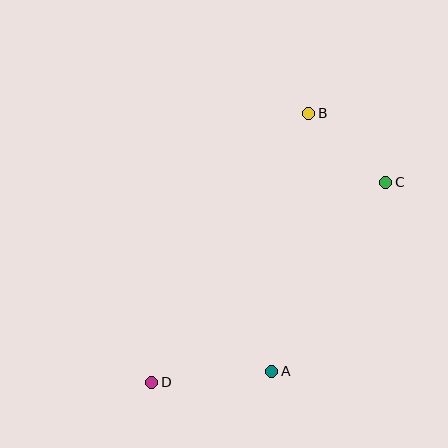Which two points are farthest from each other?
Points B and D are farthest from each other.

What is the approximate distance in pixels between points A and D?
The distance between A and D is approximately 120 pixels.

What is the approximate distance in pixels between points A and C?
The distance between A and C is approximately 221 pixels.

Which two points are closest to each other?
Points B and C are closest to each other.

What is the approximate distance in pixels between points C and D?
The distance between C and D is approximately 308 pixels.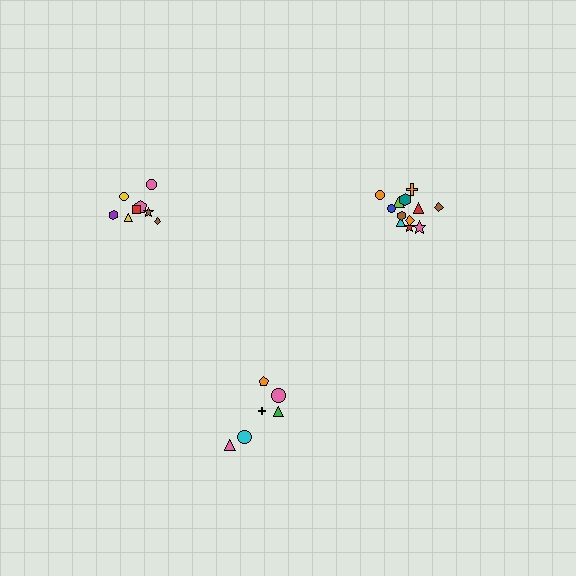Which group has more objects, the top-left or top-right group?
The top-right group.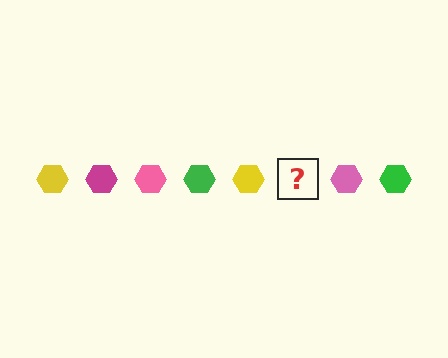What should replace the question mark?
The question mark should be replaced with a magenta hexagon.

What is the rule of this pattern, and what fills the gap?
The rule is that the pattern cycles through yellow, magenta, pink, green hexagons. The gap should be filled with a magenta hexagon.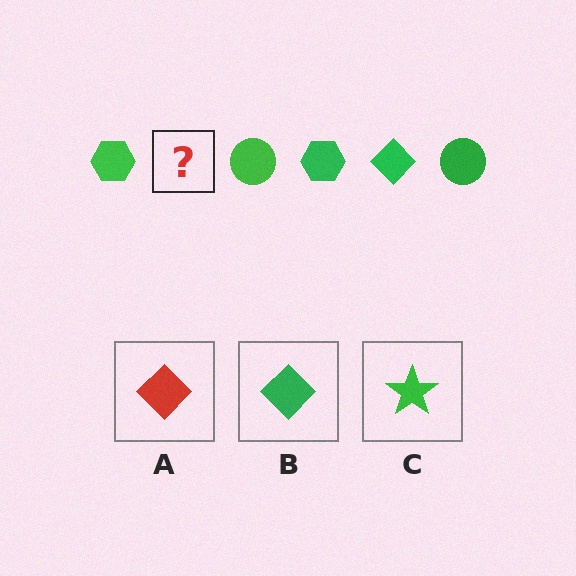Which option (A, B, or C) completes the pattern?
B.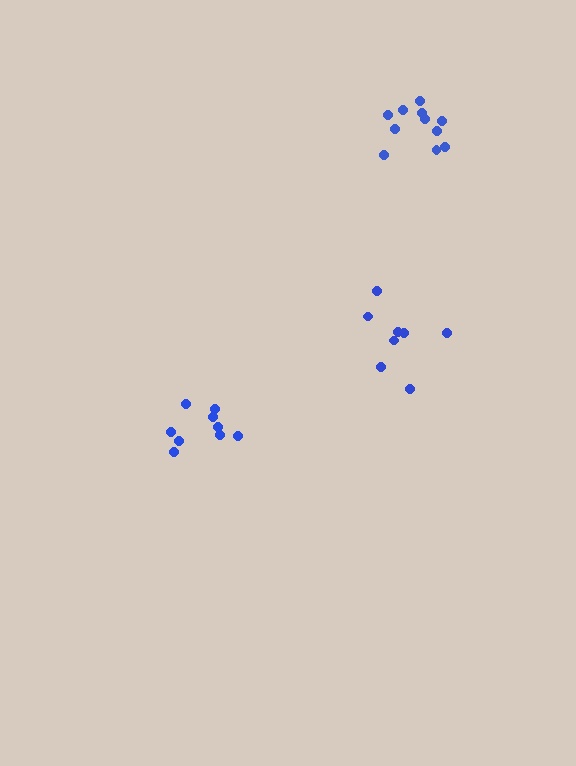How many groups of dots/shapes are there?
There are 3 groups.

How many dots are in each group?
Group 1: 9 dots, Group 2: 11 dots, Group 3: 8 dots (28 total).